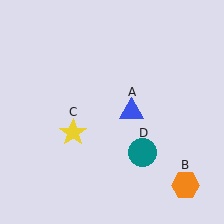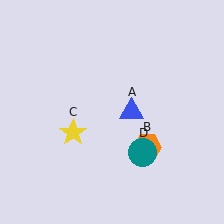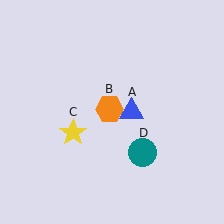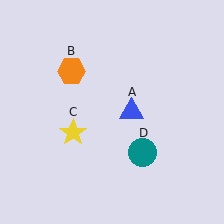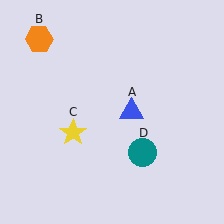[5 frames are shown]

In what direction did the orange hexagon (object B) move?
The orange hexagon (object B) moved up and to the left.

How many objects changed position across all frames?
1 object changed position: orange hexagon (object B).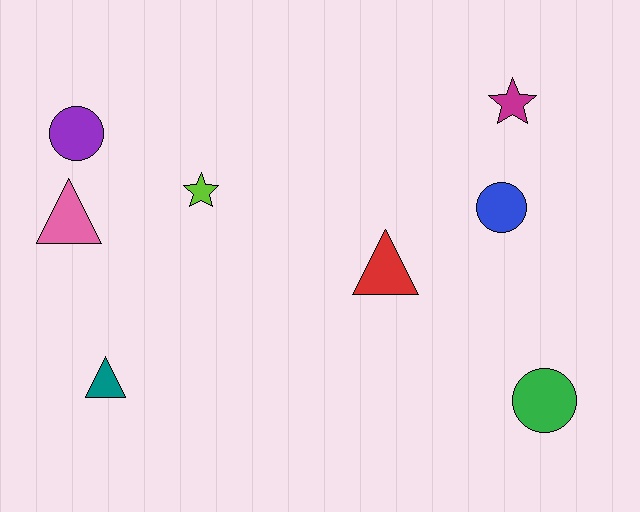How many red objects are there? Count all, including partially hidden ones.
There is 1 red object.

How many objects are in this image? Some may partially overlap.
There are 8 objects.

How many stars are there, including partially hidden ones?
There are 2 stars.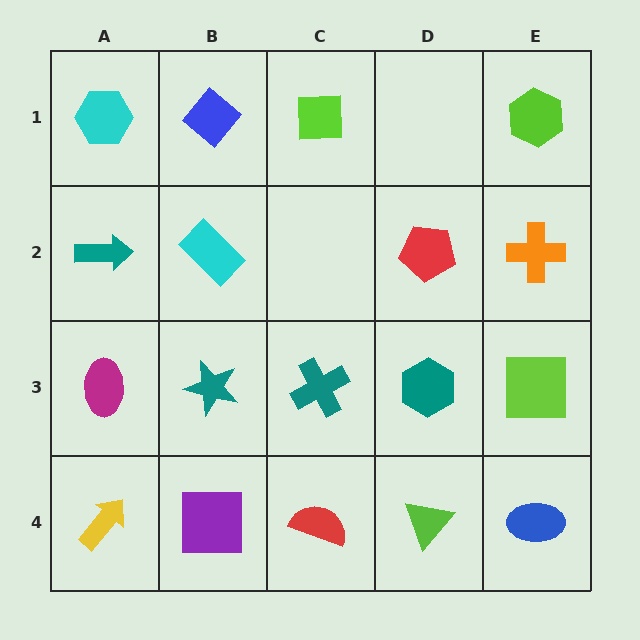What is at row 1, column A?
A cyan hexagon.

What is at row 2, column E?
An orange cross.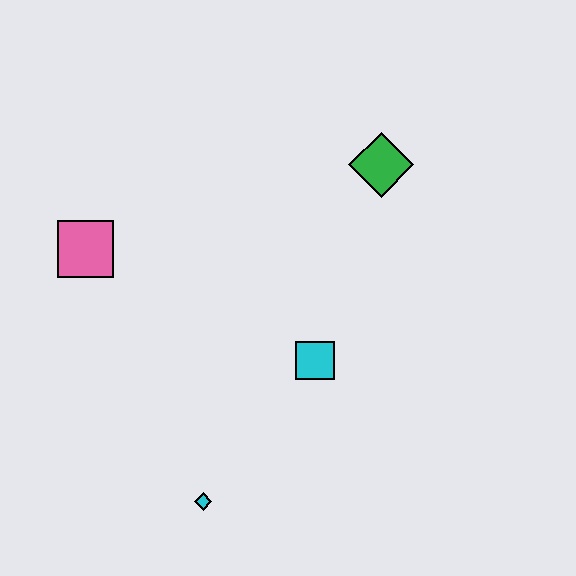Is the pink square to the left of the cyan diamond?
Yes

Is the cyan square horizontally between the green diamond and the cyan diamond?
Yes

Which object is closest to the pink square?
The cyan square is closest to the pink square.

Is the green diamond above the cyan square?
Yes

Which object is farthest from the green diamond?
The cyan diamond is farthest from the green diamond.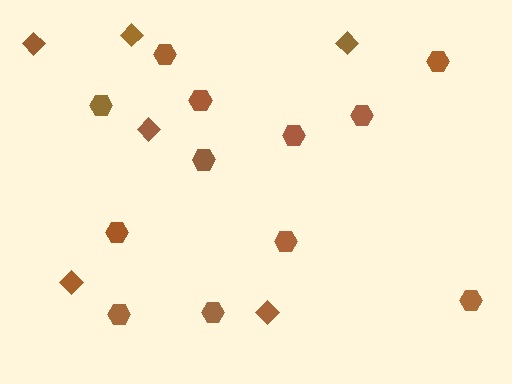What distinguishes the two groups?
There are 2 groups: one group of diamonds (6) and one group of hexagons (12).